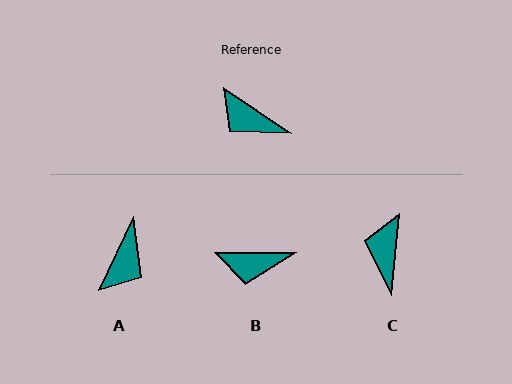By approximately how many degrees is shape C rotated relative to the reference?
Approximately 62 degrees clockwise.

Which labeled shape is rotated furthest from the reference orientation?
A, about 99 degrees away.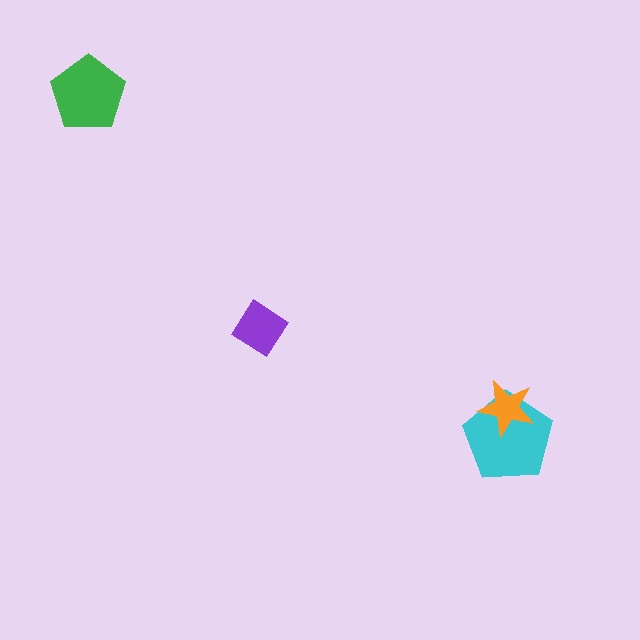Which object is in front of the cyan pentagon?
The orange star is in front of the cyan pentagon.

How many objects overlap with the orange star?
1 object overlaps with the orange star.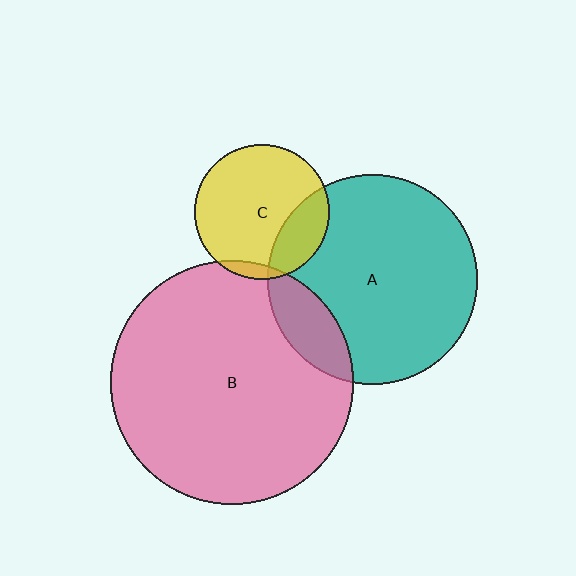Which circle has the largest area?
Circle B (pink).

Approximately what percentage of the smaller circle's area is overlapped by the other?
Approximately 15%.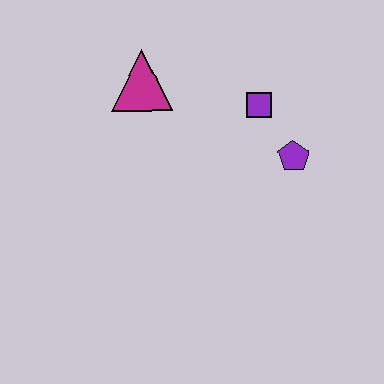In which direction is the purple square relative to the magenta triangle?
The purple square is to the right of the magenta triangle.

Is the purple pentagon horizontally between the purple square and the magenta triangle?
No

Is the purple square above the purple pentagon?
Yes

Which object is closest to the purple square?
The purple pentagon is closest to the purple square.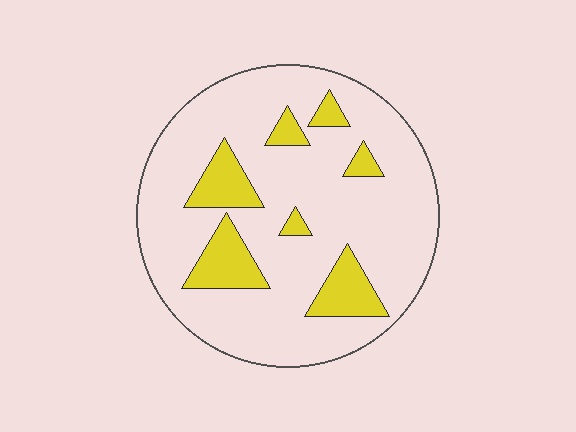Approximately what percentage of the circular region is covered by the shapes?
Approximately 20%.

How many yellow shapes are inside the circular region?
7.